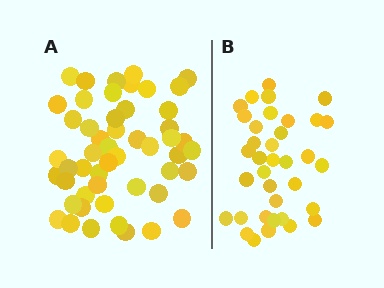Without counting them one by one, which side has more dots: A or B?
Region A (the left region) has more dots.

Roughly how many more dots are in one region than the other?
Region A has approximately 15 more dots than region B.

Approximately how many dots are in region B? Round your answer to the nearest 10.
About 40 dots. (The exact count is 36, which rounds to 40.)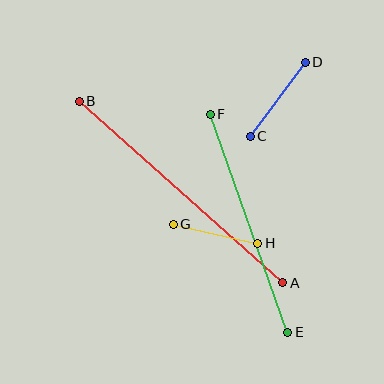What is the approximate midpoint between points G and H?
The midpoint is at approximately (216, 234) pixels.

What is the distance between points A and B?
The distance is approximately 273 pixels.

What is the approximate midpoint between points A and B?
The midpoint is at approximately (181, 192) pixels.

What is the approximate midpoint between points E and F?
The midpoint is at approximately (249, 223) pixels.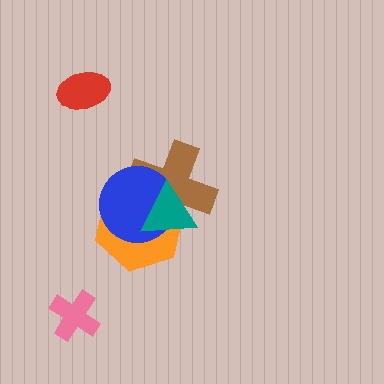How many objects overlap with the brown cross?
3 objects overlap with the brown cross.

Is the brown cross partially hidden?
Yes, it is partially covered by another shape.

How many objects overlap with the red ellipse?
0 objects overlap with the red ellipse.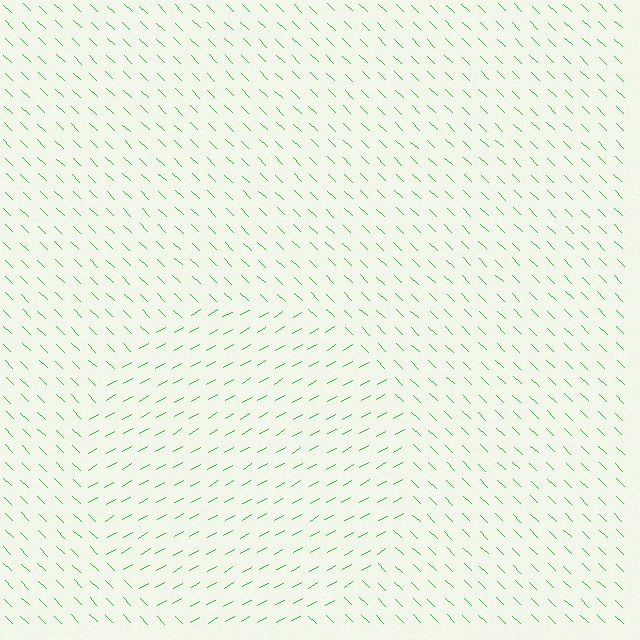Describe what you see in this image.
The image is filled with small green line segments. A circle region in the image has lines oriented differently from the surrounding lines, creating a visible texture boundary.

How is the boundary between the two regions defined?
The boundary is defined purely by a change in line orientation (approximately 74 degrees difference). All lines are the same color and thickness.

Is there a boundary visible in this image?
Yes, there is a texture boundary formed by a change in line orientation.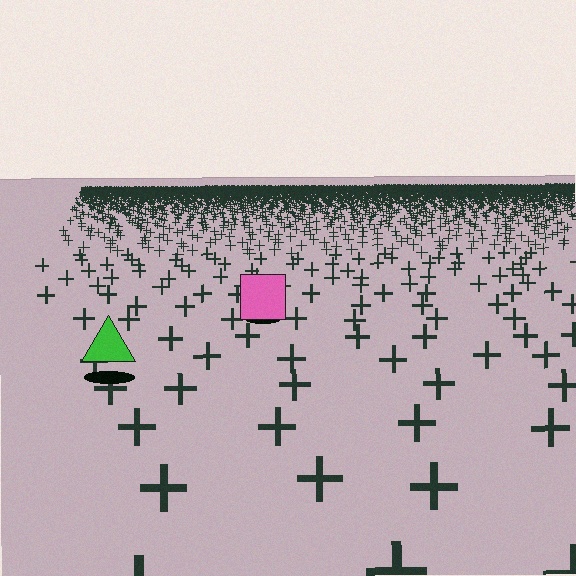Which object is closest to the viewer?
The green triangle is closest. The texture marks near it are larger and more spread out.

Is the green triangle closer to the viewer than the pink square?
Yes. The green triangle is closer — you can tell from the texture gradient: the ground texture is coarser near it.